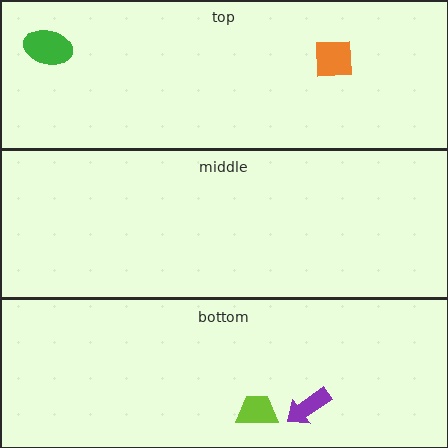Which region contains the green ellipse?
The top region.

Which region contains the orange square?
The top region.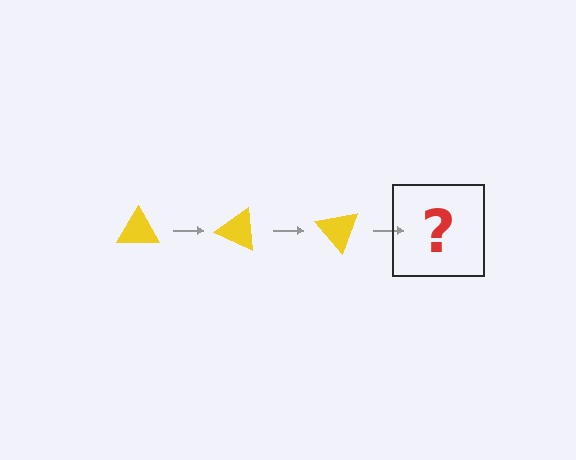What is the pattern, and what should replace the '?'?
The pattern is that the triangle rotates 25 degrees each step. The '?' should be a yellow triangle rotated 75 degrees.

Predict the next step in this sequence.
The next step is a yellow triangle rotated 75 degrees.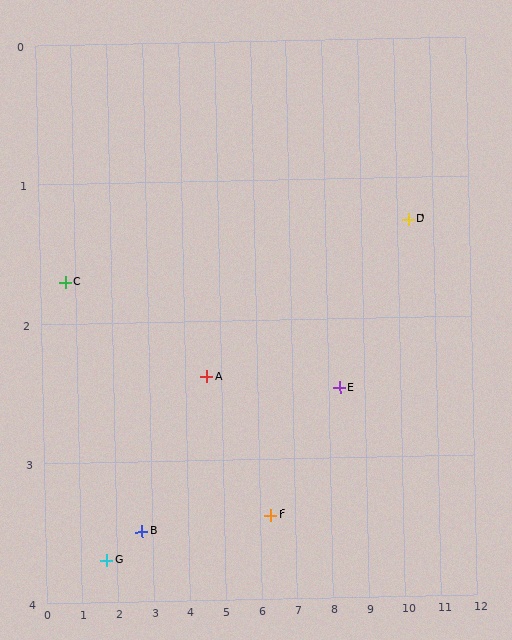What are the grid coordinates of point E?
Point E is at approximately (8.3, 2.5).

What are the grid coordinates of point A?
Point A is at approximately (4.6, 2.4).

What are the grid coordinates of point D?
Point D is at approximately (10.3, 1.3).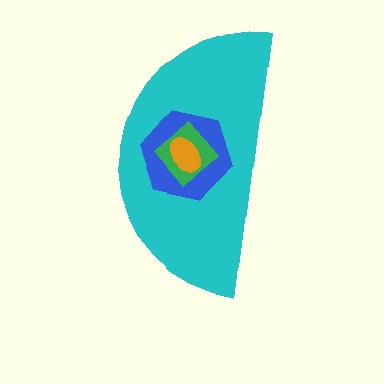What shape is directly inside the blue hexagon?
The green diamond.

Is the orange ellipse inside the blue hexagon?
Yes.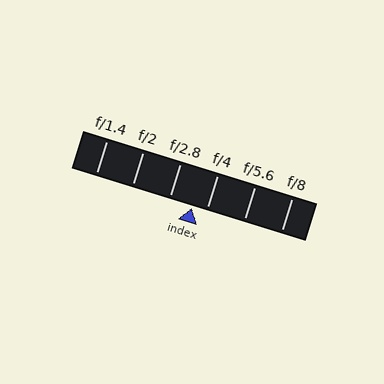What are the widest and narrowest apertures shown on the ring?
The widest aperture shown is f/1.4 and the narrowest is f/8.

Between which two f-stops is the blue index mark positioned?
The index mark is between f/2.8 and f/4.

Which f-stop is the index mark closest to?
The index mark is closest to f/4.